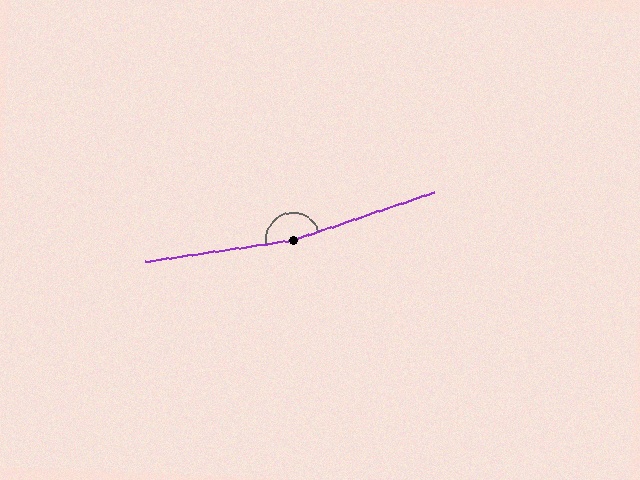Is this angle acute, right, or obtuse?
It is obtuse.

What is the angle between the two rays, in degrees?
Approximately 170 degrees.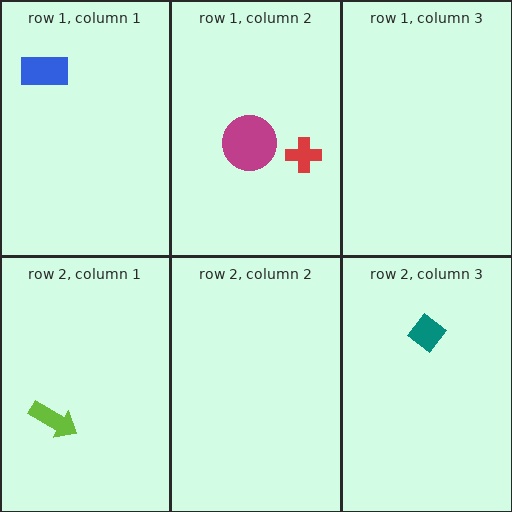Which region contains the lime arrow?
The row 2, column 1 region.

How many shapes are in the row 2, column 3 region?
1.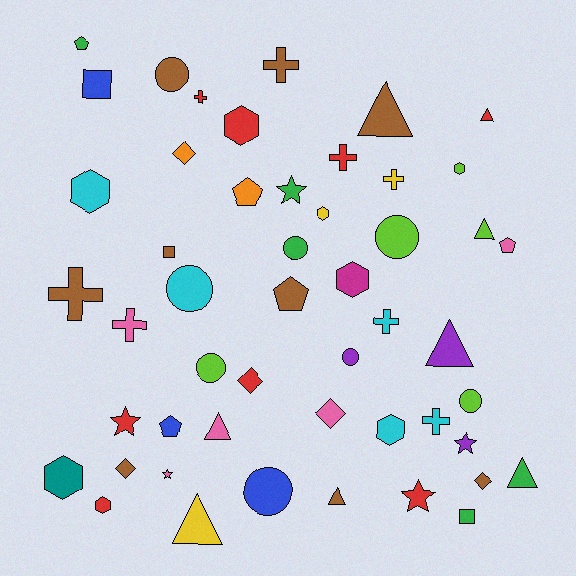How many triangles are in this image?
There are 8 triangles.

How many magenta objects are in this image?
There is 1 magenta object.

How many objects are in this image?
There are 50 objects.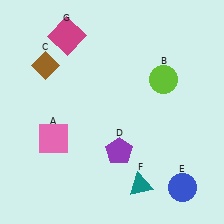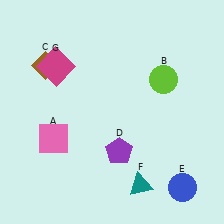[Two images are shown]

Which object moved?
The magenta square (G) moved down.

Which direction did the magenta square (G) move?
The magenta square (G) moved down.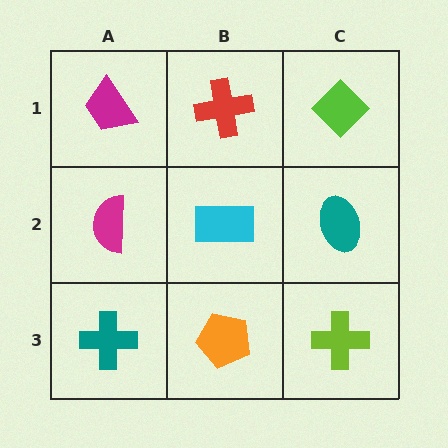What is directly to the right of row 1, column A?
A red cross.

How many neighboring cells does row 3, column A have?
2.